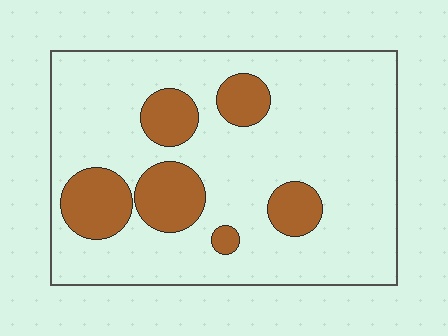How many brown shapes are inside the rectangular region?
6.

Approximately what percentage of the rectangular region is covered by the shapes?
Approximately 20%.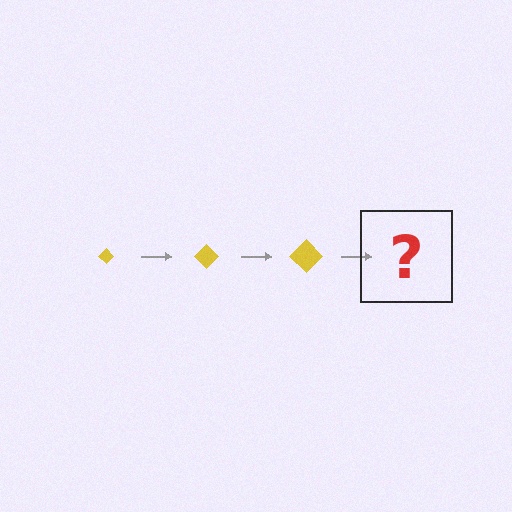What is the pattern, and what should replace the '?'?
The pattern is that the diamond gets progressively larger each step. The '?' should be a yellow diamond, larger than the previous one.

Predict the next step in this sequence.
The next step is a yellow diamond, larger than the previous one.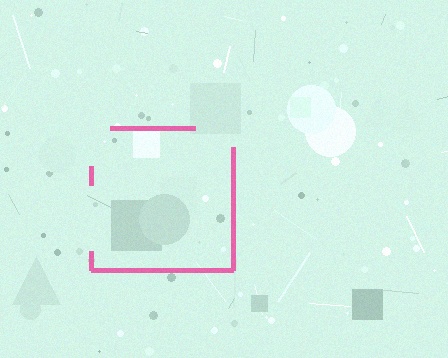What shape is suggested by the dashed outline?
The dashed outline suggests a square.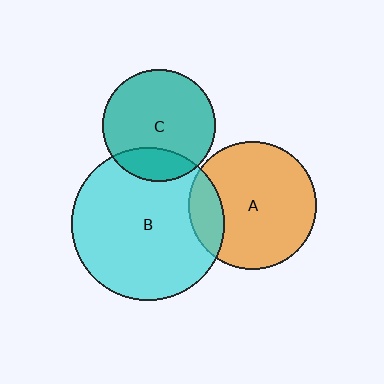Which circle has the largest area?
Circle B (cyan).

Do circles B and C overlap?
Yes.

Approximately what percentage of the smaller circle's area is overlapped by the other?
Approximately 20%.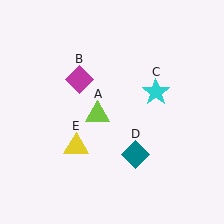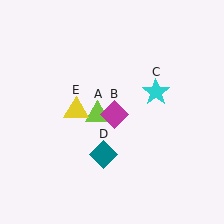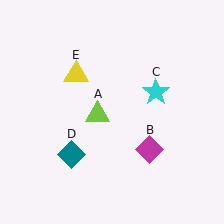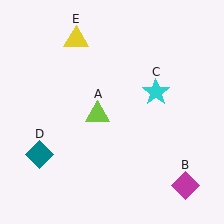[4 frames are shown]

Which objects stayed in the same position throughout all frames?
Lime triangle (object A) and cyan star (object C) remained stationary.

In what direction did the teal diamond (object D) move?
The teal diamond (object D) moved left.